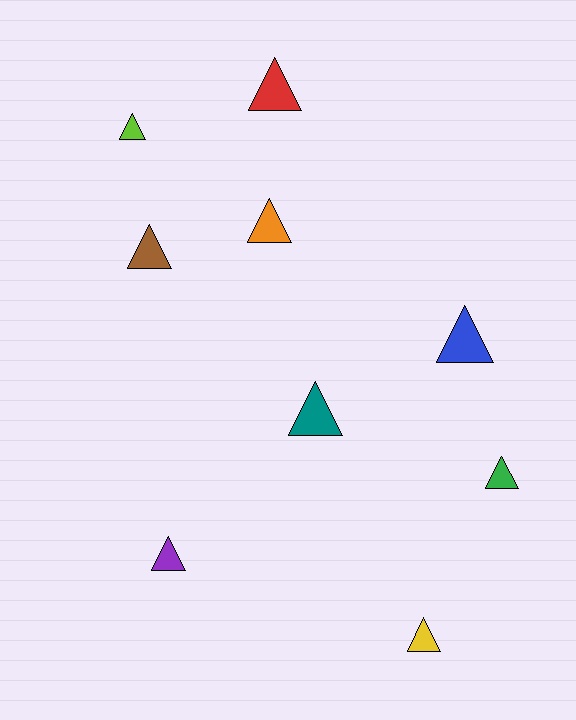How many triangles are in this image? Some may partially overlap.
There are 9 triangles.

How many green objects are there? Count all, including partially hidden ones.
There is 1 green object.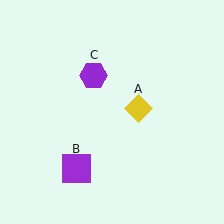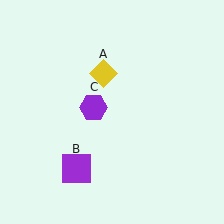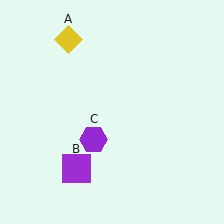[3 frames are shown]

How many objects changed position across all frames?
2 objects changed position: yellow diamond (object A), purple hexagon (object C).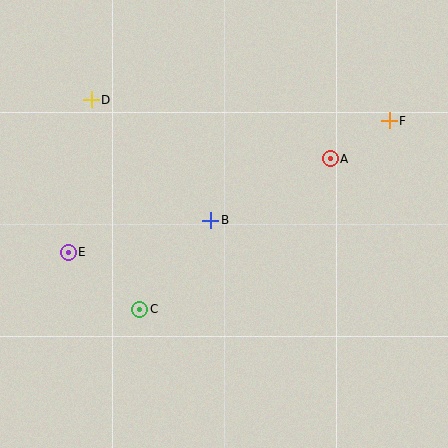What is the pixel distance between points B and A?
The distance between B and A is 135 pixels.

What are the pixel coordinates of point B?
Point B is at (211, 220).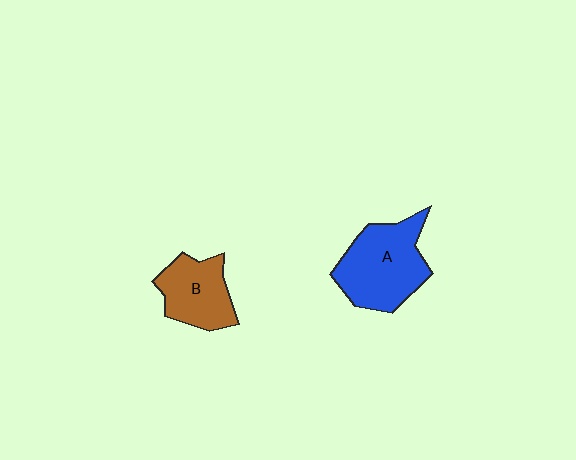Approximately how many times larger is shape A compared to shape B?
Approximately 1.4 times.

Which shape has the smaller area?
Shape B (brown).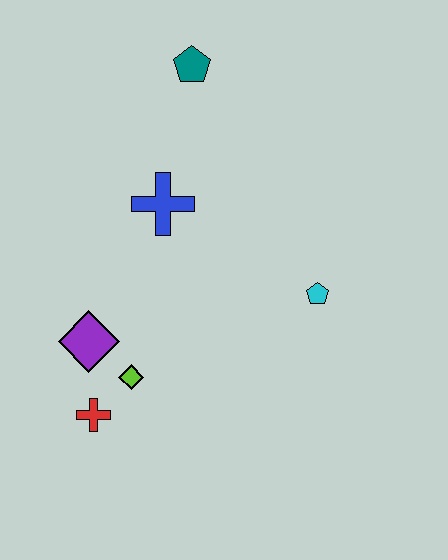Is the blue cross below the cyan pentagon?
No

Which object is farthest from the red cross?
The teal pentagon is farthest from the red cross.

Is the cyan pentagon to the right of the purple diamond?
Yes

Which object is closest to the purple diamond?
The lime diamond is closest to the purple diamond.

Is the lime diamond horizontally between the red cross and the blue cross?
Yes